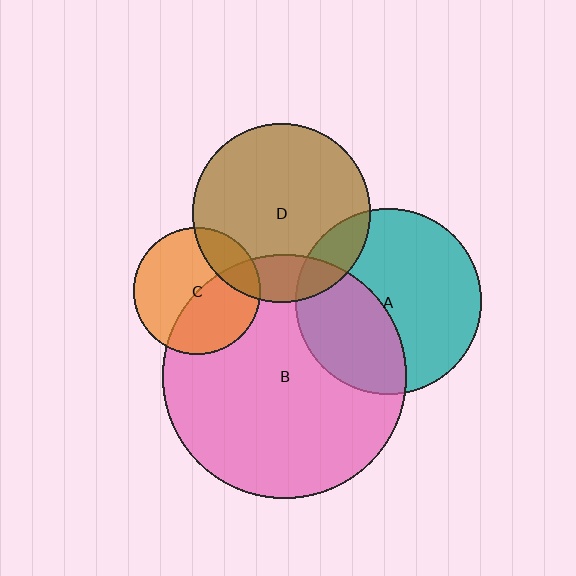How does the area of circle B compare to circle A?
Approximately 1.7 times.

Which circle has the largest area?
Circle B (pink).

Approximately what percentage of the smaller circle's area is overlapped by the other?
Approximately 20%.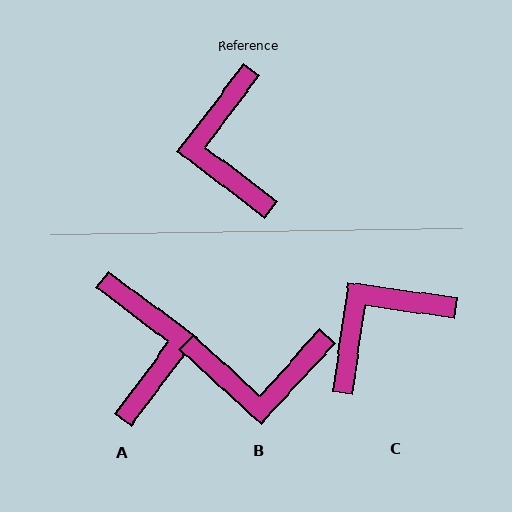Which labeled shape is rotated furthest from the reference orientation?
A, about 180 degrees away.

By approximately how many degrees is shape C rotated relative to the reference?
Approximately 61 degrees clockwise.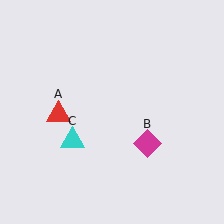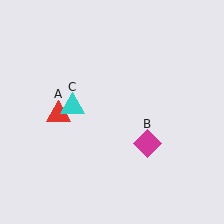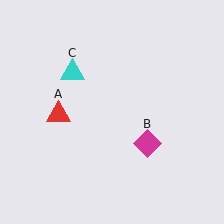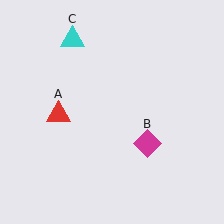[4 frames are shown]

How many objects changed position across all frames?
1 object changed position: cyan triangle (object C).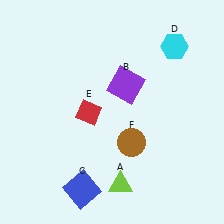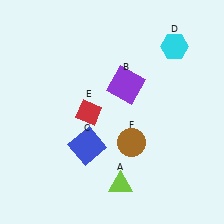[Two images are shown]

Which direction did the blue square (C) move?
The blue square (C) moved up.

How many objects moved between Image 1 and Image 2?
1 object moved between the two images.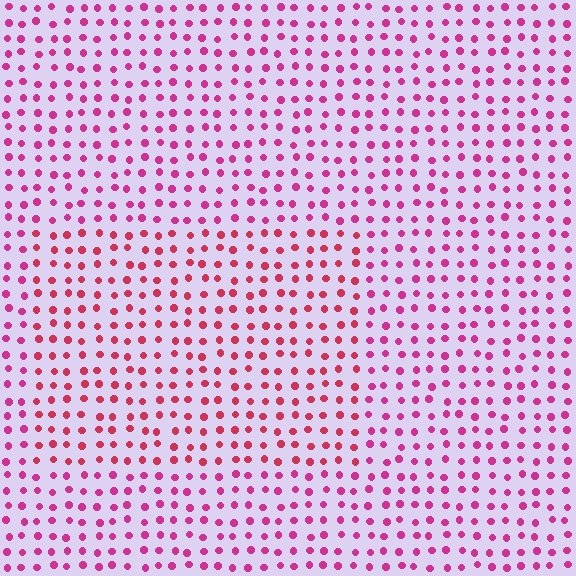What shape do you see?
I see a rectangle.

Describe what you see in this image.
The image is filled with small magenta elements in a uniform arrangement. A rectangle-shaped region is visible where the elements are tinted to a slightly different hue, forming a subtle color boundary.